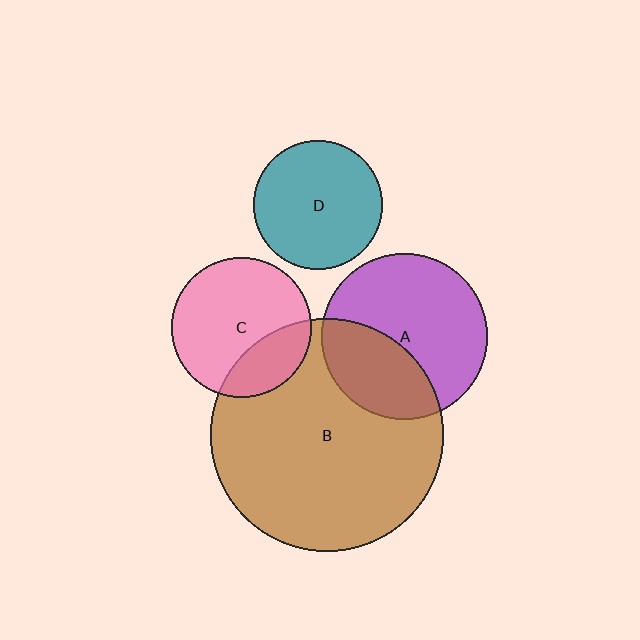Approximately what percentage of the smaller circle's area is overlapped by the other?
Approximately 35%.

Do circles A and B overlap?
Yes.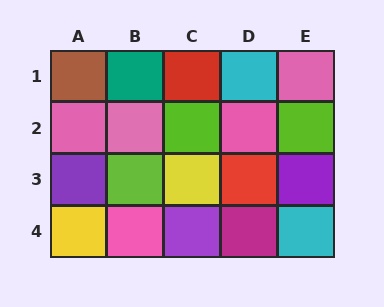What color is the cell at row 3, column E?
Purple.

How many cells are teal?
1 cell is teal.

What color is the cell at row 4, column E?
Cyan.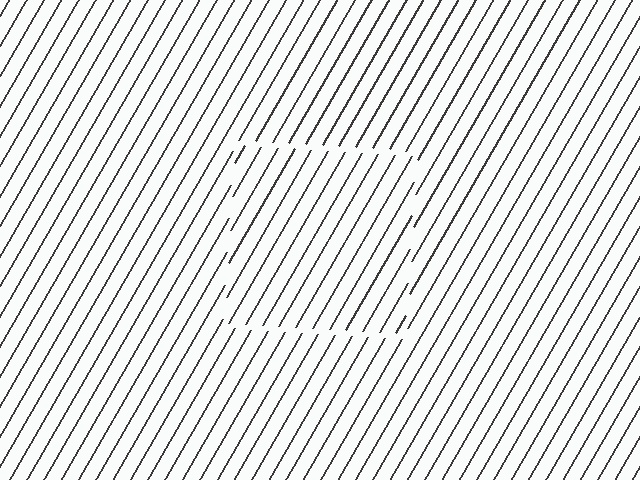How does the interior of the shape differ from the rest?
The interior of the shape contains the same grating, shifted by half a period — the contour is defined by the phase discontinuity where line-ends from the inner and outer gratings abut.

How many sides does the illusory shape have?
4 sides — the line-ends trace a square.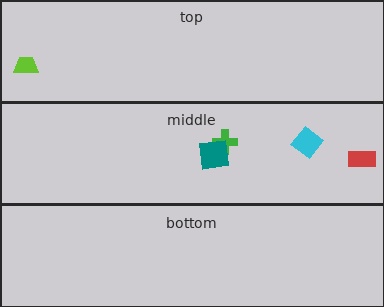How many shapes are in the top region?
1.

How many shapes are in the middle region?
4.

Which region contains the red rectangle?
The middle region.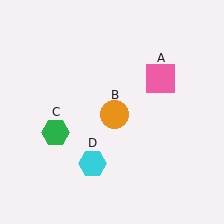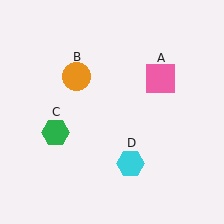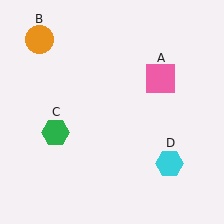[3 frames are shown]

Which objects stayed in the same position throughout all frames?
Pink square (object A) and green hexagon (object C) remained stationary.